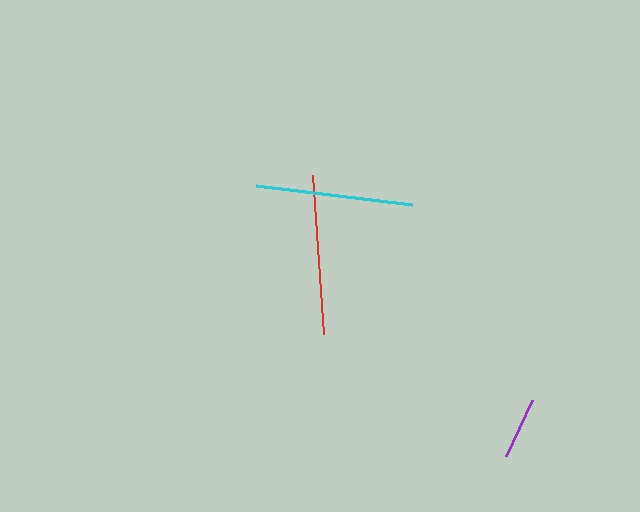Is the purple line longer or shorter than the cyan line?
The cyan line is longer than the purple line.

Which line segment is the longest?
The red line is the longest at approximately 159 pixels.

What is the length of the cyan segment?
The cyan segment is approximately 156 pixels long.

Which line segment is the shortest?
The purple line is the shortest at approximately 62 pixels.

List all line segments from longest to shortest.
From longest to shortest: red, cyan, purple.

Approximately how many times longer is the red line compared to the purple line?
The red line is approximately 2.6 times the length of the purple line.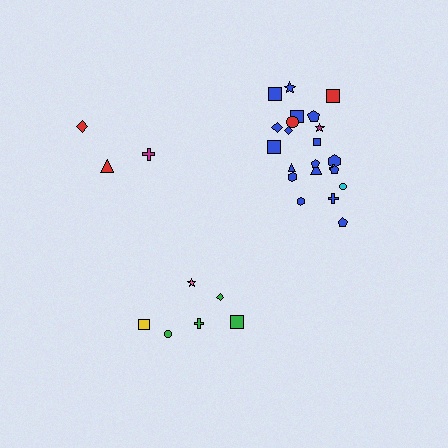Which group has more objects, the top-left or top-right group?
The top-right group.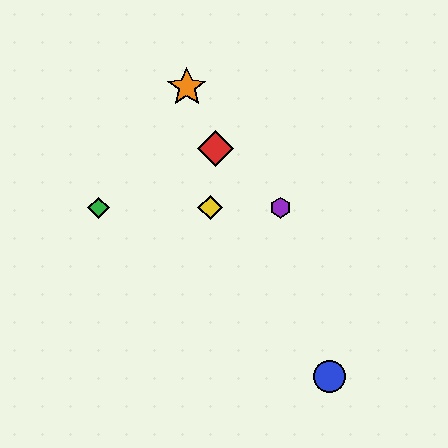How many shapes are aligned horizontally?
3 shapes (the green diamond, the yellow diamond, the purple hexagon) are aligned horizontally.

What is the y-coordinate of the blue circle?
The blue circle is at y≈377.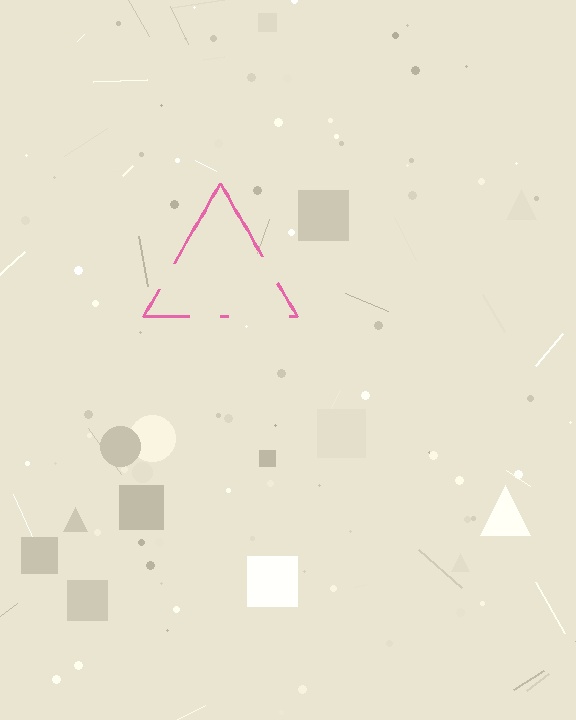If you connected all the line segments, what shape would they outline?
They would outline a triangle.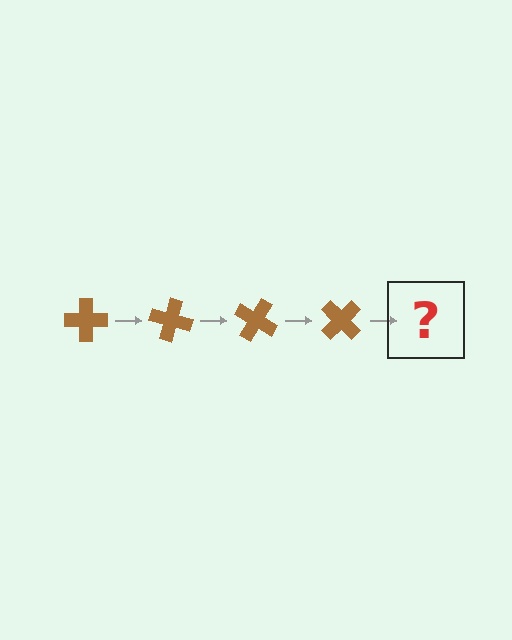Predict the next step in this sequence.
The next step is a brown cross rotated 60 degrees.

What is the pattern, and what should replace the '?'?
The pattern is that the cross rotates 15 degrees each step. The '?' should be a brown cross rotated 60 degrees.